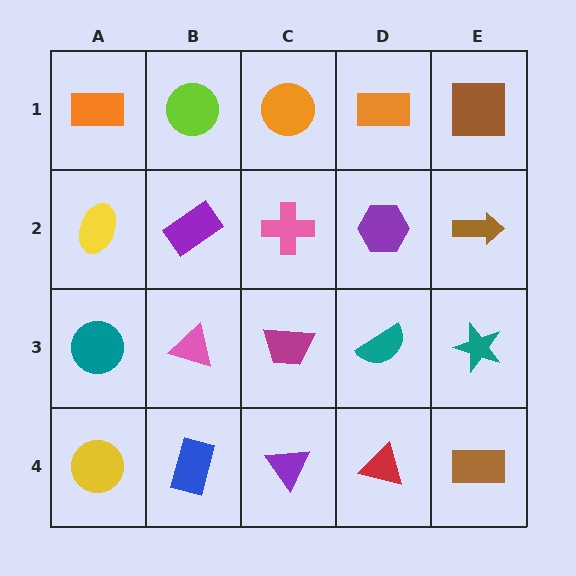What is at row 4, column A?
A yellow circle.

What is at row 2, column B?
A purple rectangle.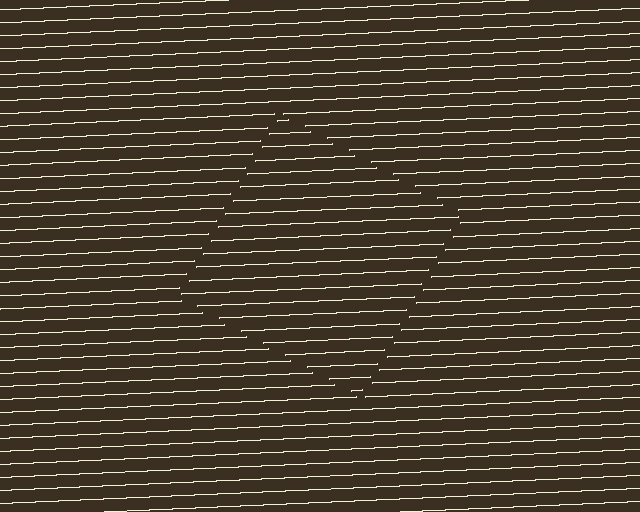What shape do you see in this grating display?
An illusory square. The interior of the shape contains the same grating, shifted by half a period — the contour is defined by the phase discontinuity where line-ends from the inner and outer gratings abut.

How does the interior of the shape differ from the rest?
The interior of the shape contains the same grating, shifted by half a period — the contour is defined by the phase discontinuity where line-ends from the inner and outer gratings abut.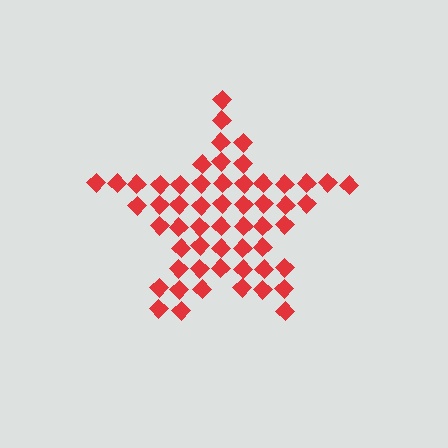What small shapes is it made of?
It is made of small diamonds.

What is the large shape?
The large shape is a star.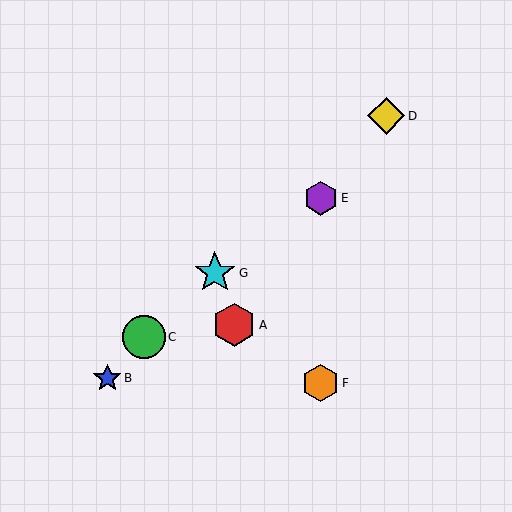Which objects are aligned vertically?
Objects E, F are aligned vertically.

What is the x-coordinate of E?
Object E is at x≈321.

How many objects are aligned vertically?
2 objects (E, F) are aligned vertically.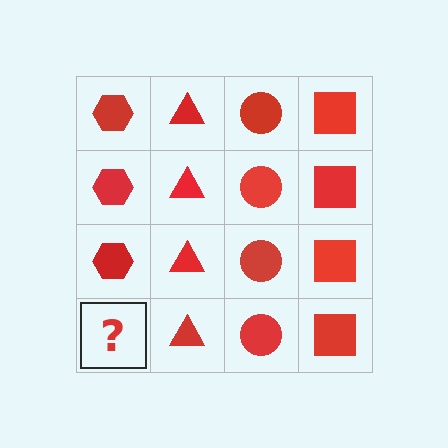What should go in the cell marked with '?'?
The missing cell should contain a red hexagon.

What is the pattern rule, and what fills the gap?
The rule is that each column has a consistent shape. The gap should be filled with a red hexagon.